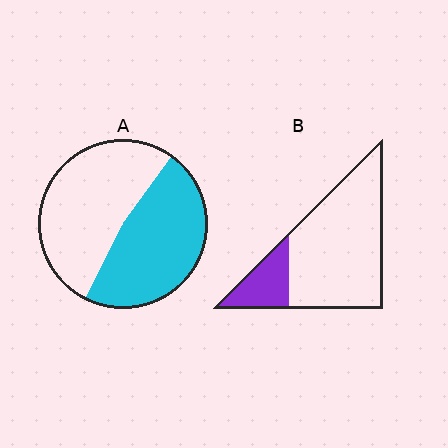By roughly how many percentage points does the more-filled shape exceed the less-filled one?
By roughly 30 percentage points (A over B).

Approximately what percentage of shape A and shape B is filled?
A is approximately 50% and B is approximately 20%.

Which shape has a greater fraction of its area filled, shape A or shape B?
Shape A.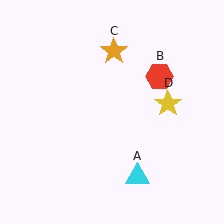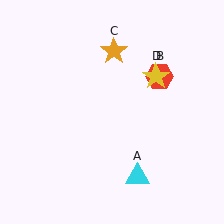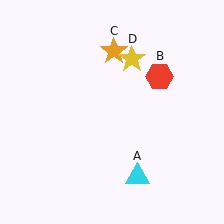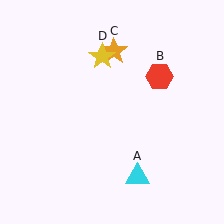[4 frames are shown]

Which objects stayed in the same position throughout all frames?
Cyan triangle (object A) and red hexagon (object B) and orange star (object C) remained stationary.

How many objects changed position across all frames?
1 object changed position: yellow star (object D).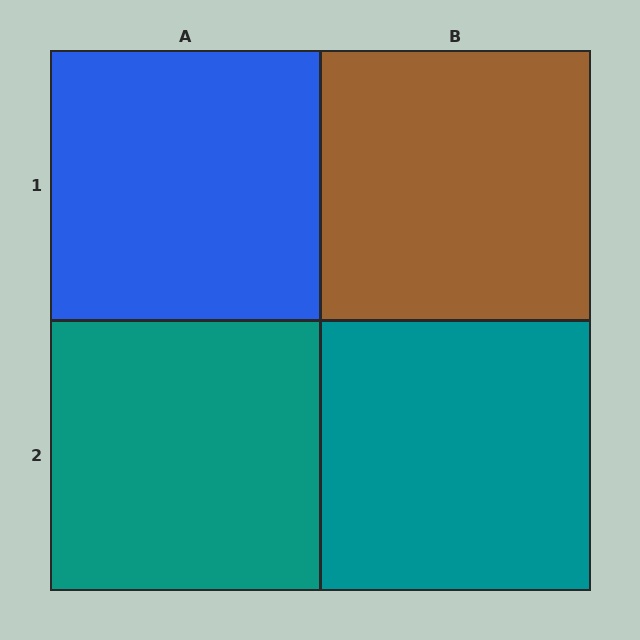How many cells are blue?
1 cell is blue.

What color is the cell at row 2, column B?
Teal.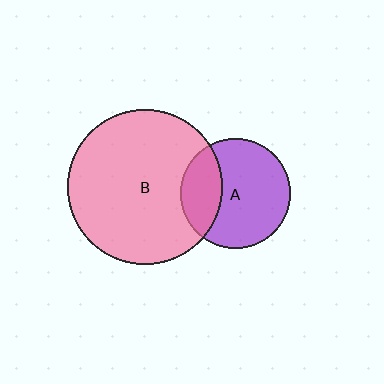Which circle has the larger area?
Circle B (pink).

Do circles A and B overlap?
Yes.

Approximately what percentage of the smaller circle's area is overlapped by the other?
Approximately 30%.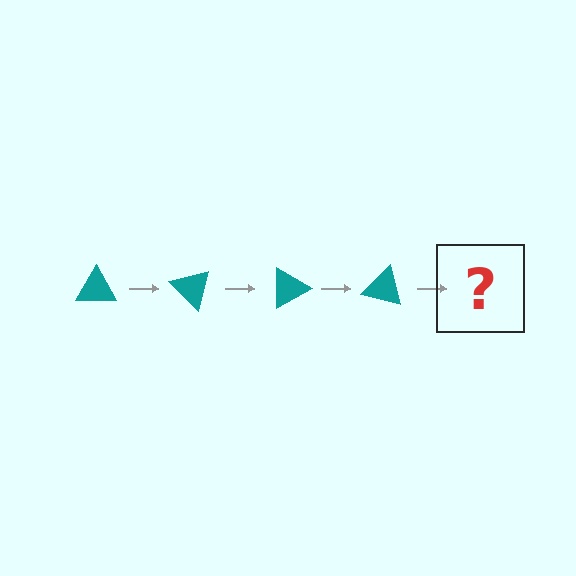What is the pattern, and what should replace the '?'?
The pattern is that the triangle rotates 45 degrees each step. The '?' should be a teal triangle rotated 180 degrees.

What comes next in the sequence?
The next element should be a teal triangle rotated 180 degrees.